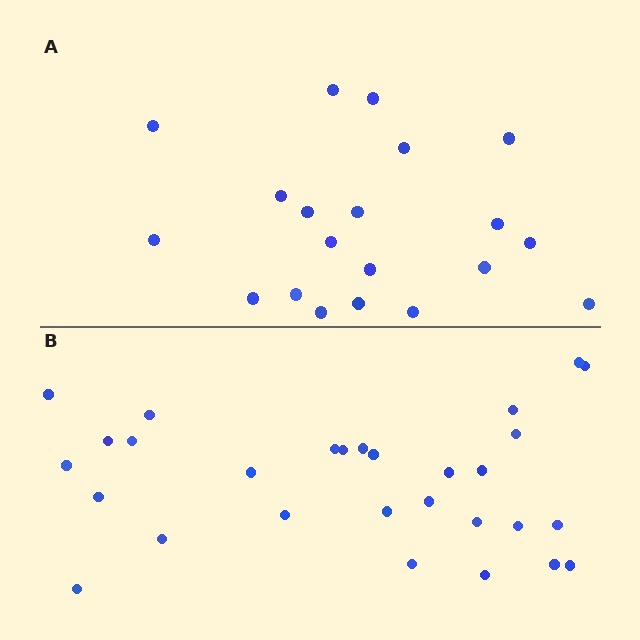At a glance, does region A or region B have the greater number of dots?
Region B (the bottom region) has more dots.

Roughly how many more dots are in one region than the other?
Region B has roughly 8 or so more dots than region A.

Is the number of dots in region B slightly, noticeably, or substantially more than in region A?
Region B has substantially more. The ratio is roughly 1.4 to 1.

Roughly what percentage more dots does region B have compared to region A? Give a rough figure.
About 45% more.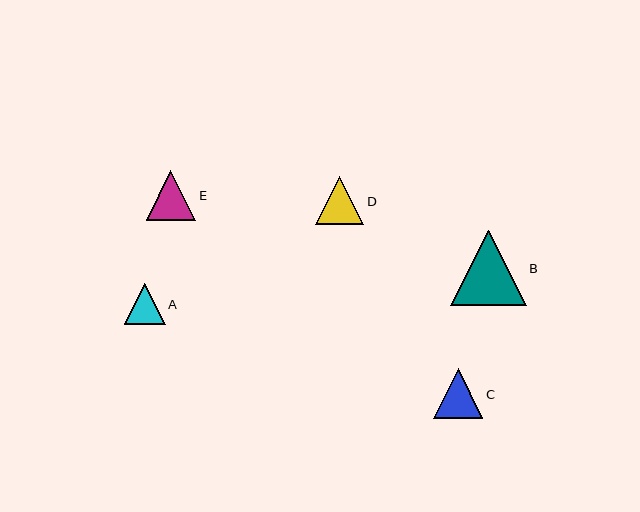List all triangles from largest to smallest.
From largest to smallest: B, E, C, D, A.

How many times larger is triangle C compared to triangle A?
Triangle C is approximately 1.2 times the size of triangle A.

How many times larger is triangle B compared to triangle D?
Triangle B is approximately 1.6 times the size of triangle D.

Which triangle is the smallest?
Triangle A is the smallest with a size of approximately 40 pixels.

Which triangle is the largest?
Triangle B is the largest with a size of approximately 75 pixels.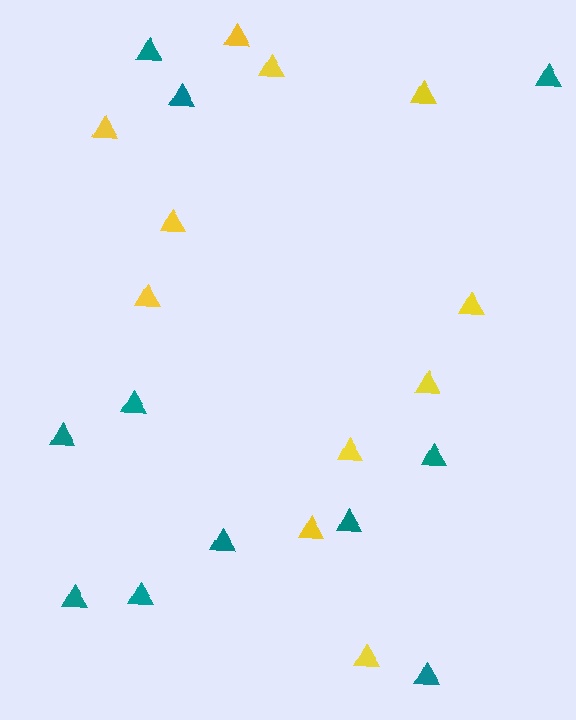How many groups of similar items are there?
There are 2 groups: one group of teal triangles (11) and one group of yellow triangles (11).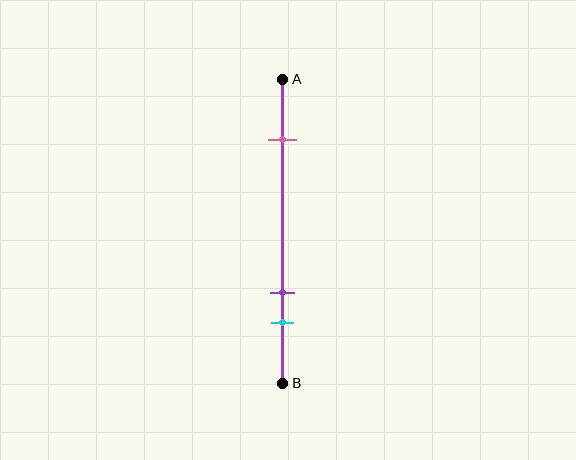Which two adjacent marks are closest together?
The purple and cyan marks are the closest adjacent pair.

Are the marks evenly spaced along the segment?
No, the marks are not evenly spaced.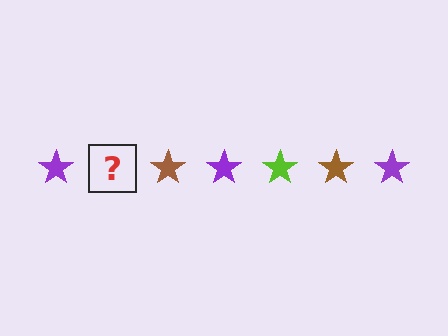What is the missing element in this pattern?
The missing element is a lime star.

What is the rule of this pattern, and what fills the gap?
The rule is that the pattern cycles through purple, lime, brown stars. The gap should be filled with a lime star.